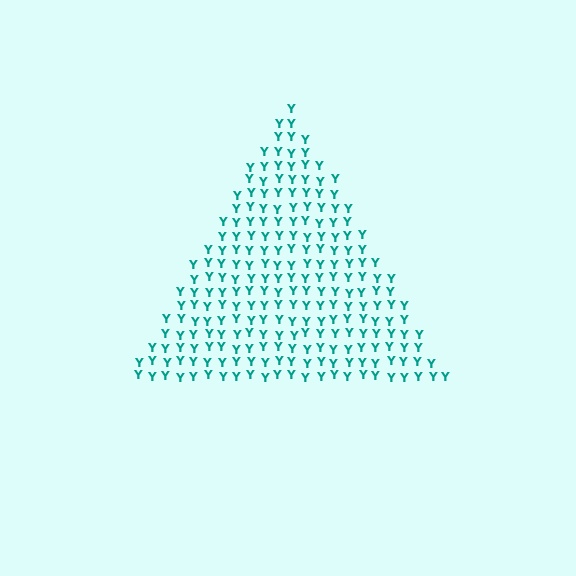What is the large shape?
The large shape is a triangle.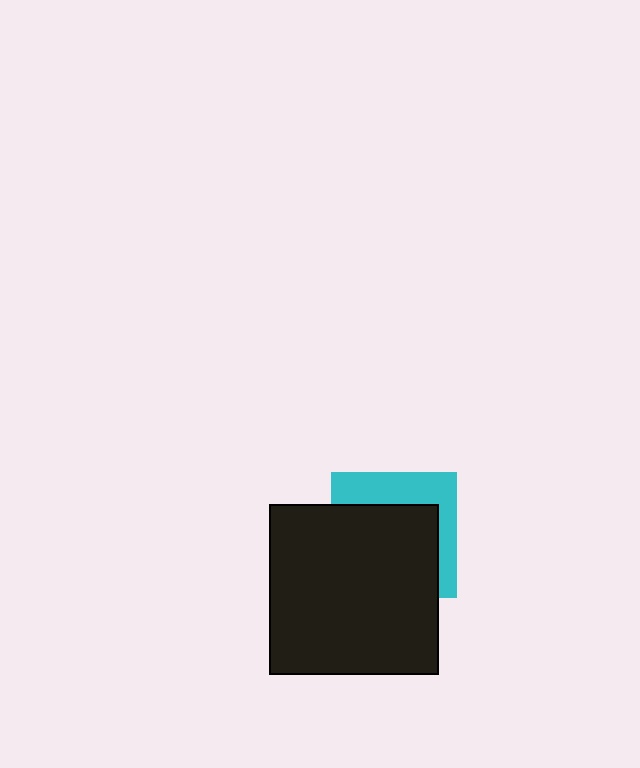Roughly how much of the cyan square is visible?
A small part of it is visible (roughly 36%).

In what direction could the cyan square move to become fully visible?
The cyan square could move toward the upper-right. That would shift it out from behind the black square entirely.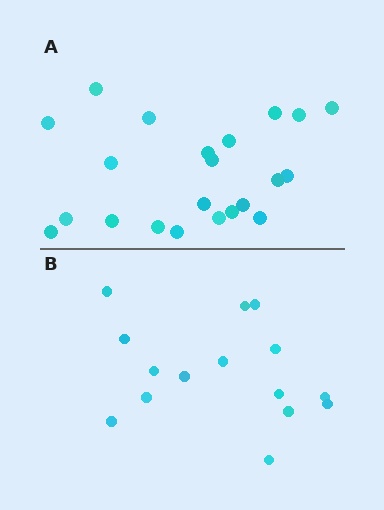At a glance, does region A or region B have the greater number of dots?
Region A (the top region) has more dots.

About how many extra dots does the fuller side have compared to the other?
Region A has roughly 8 or so more dots than region B.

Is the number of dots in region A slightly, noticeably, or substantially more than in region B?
Region A has substantially more. The ratio is roughly 1.5 to 1.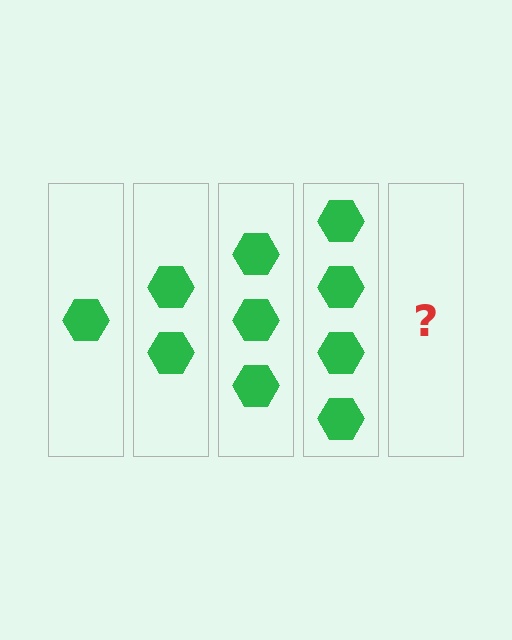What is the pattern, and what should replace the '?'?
The pattern is that each step adds one more hexagon. The '?' should be 5 hexagons.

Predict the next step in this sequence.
The next step is 5 hexagons.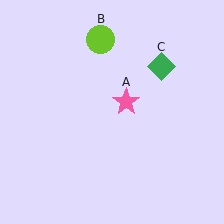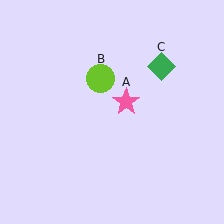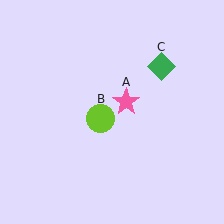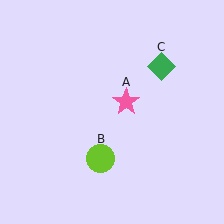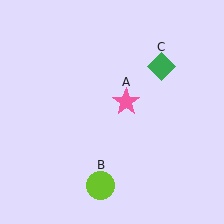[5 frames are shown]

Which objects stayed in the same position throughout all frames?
Pink star (object A) and green diamond (object C) remained stationary.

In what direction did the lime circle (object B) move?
The lime circle (object B) moved down.